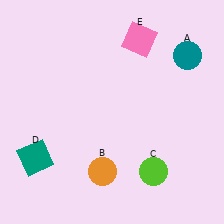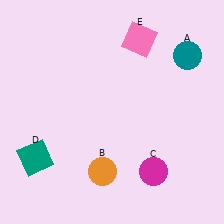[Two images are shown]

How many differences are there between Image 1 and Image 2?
There is 1 difference between the two images.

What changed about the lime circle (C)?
In Image 1, C is lime. In Image 2, it changed to magenta.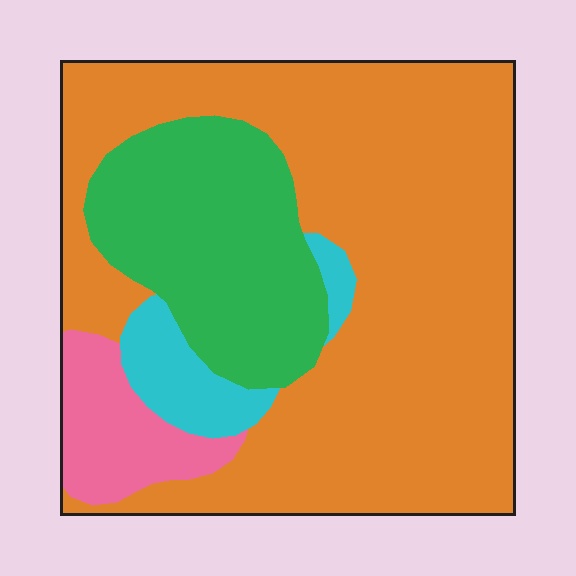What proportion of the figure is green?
Green takes up about one fifth (1/5) of the figure.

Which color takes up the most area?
Orange, at roughly 65%.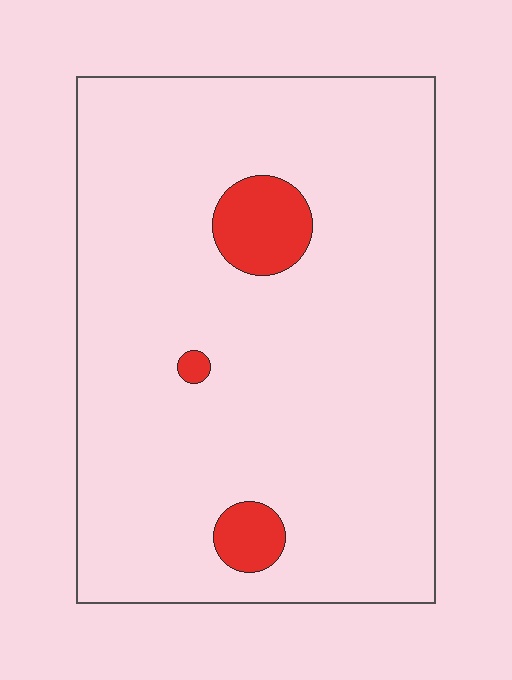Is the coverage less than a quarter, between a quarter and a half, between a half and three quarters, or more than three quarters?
Less than a quarter.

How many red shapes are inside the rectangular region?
3.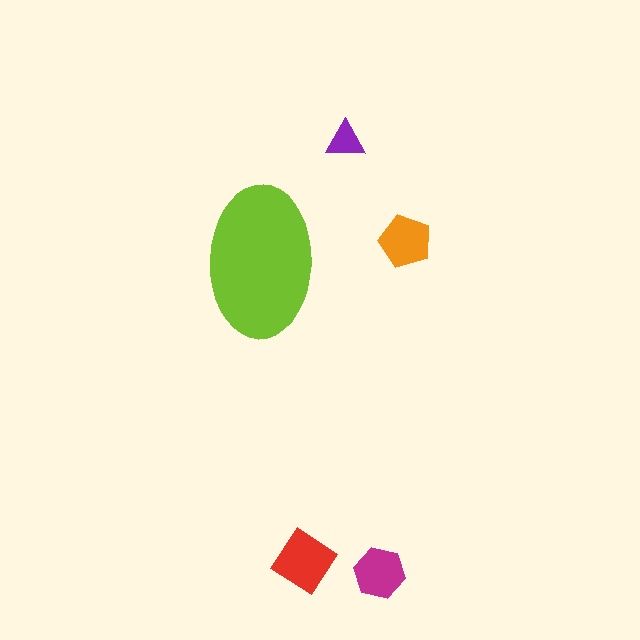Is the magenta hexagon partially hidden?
No, the magenta hexagon is fully visible.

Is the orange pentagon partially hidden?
No, the orange pentagon is fully visible.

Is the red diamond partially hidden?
No, the red diamond is fully visible.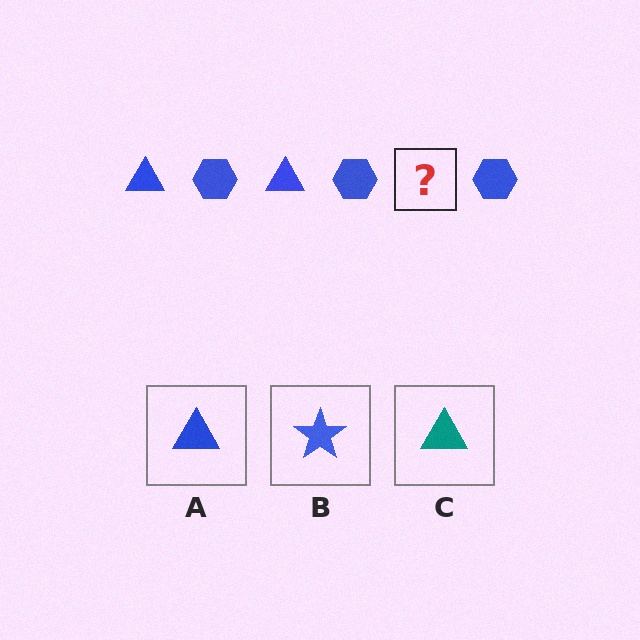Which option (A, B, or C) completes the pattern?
A.